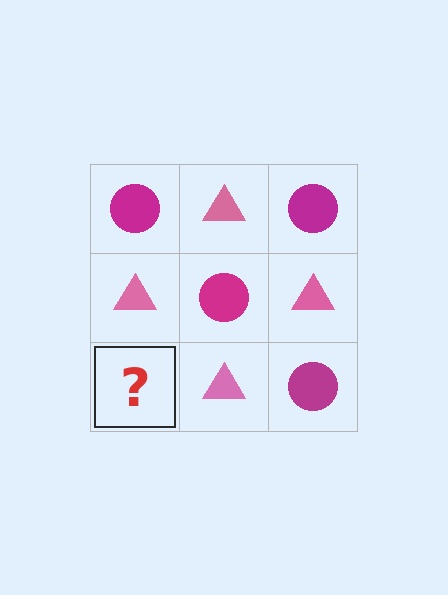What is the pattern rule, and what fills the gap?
The rule is that it alternates magenta circle and pink triangle in a checkerboard pattern. The gap should be filled with a magenta circle.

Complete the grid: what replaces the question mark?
The question mark should be replaced with a magenta circle.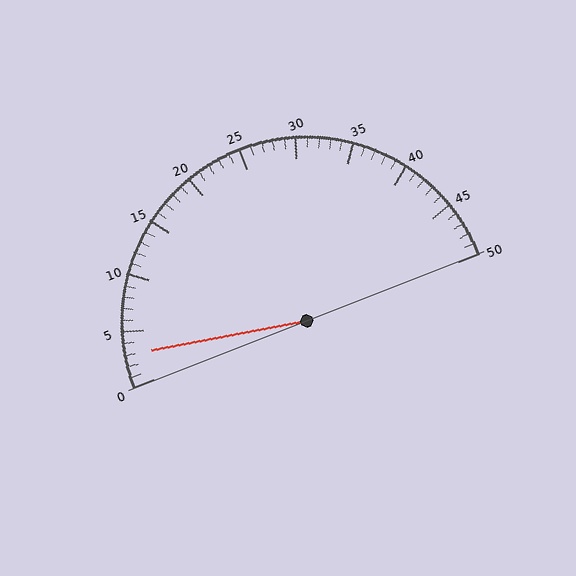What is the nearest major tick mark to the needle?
The nearest major tick mark is 5.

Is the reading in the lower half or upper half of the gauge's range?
The reading is in the lower half of the range (0 to 50).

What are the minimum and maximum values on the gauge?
The gauge ranges from 0 to 50.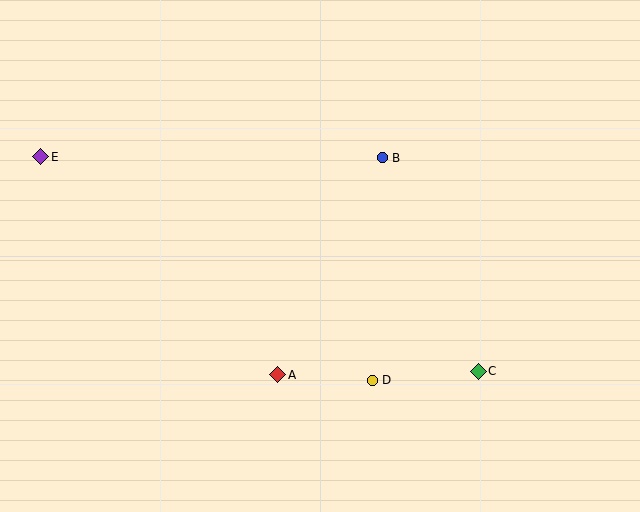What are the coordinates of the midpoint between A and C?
The midpoint between A and C is at (378, 373).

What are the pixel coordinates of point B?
Point B is at (382, 158).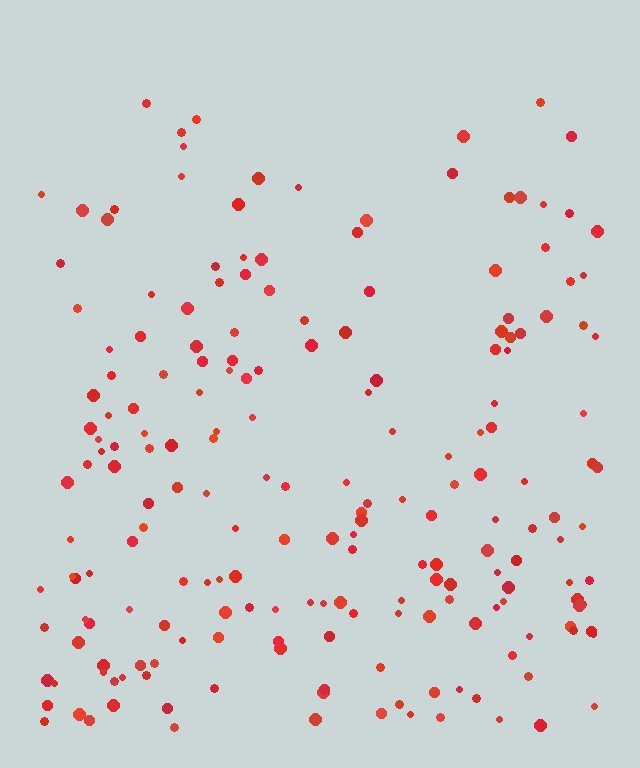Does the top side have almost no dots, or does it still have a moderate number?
Still a moderate number, just noticeably fewer than the bottom.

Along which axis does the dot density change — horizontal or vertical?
Vertical.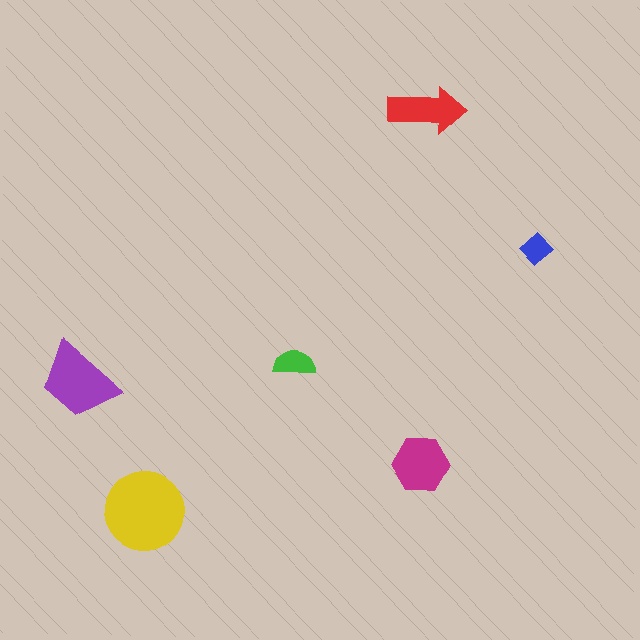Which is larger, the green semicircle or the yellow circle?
The yellow circle.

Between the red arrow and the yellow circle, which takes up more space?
The yellow circle.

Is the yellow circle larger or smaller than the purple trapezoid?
Larger.